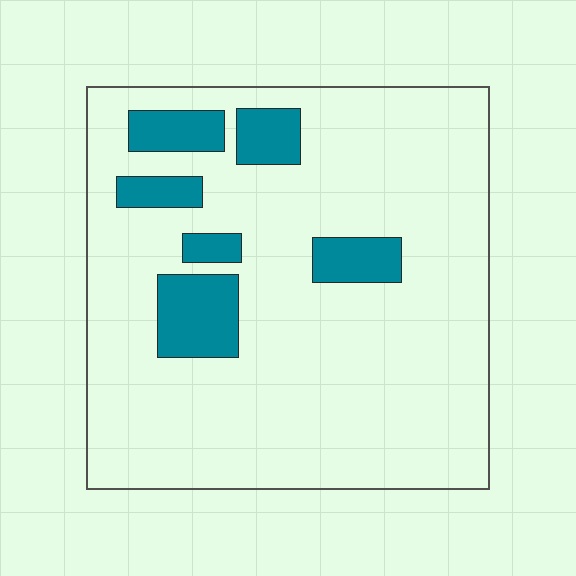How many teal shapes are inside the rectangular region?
6.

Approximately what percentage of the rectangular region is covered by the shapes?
Approximately 15%.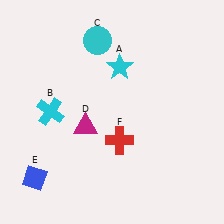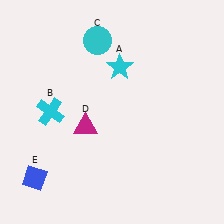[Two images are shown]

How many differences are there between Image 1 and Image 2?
There is 1 difference between the two images.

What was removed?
The red cross (F) was removed in Image 2.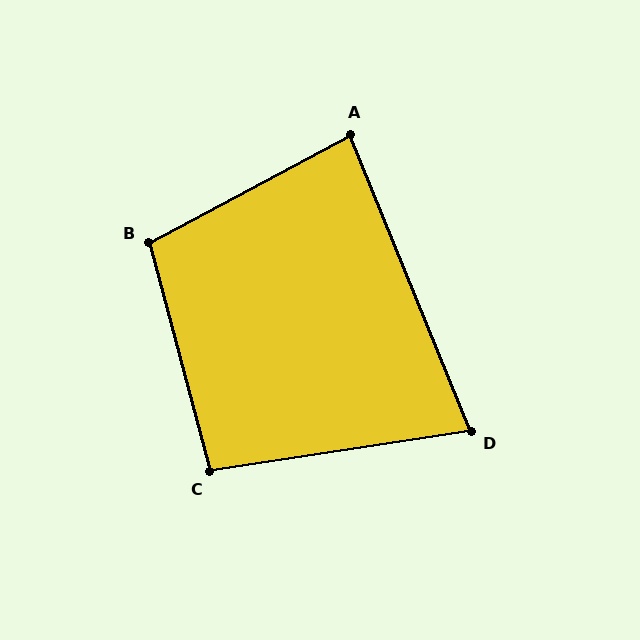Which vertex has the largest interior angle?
B, at approximately 103 degrees.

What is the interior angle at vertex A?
Approximately 84 degrees (acute).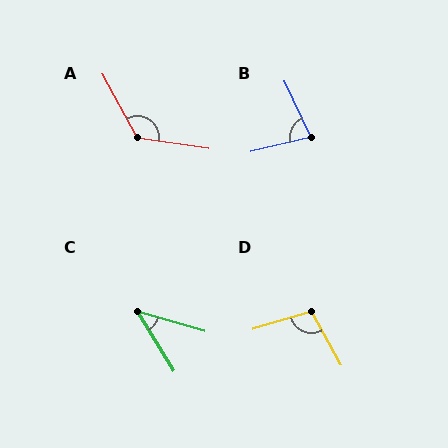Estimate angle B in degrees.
Approximately 78 degrees.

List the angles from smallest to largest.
C (42°), B (78°), D (102°), A (128°).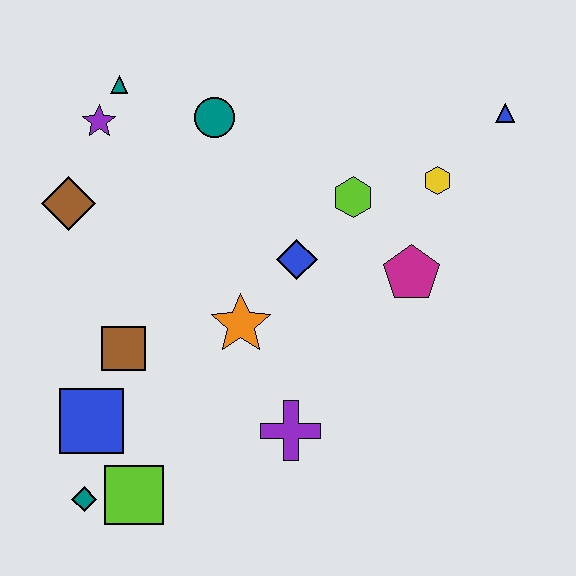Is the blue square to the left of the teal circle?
Yes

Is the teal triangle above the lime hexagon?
Yes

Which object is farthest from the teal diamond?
The blue triangle is farthest from the teal diamond.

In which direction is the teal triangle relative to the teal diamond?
The teal triangle is above the teal diamond.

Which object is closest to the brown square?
The blue square is closest to the brown square.